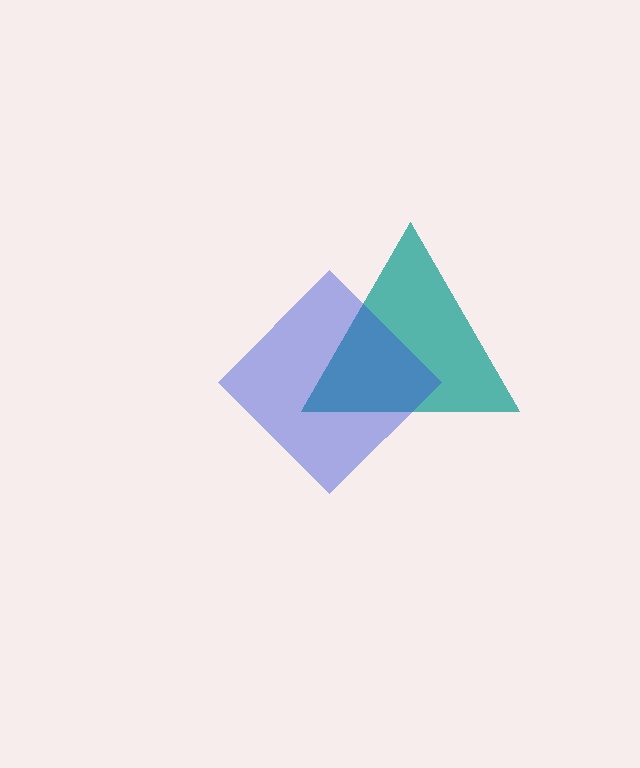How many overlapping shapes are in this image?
There are 2 overlapping shapes in the image.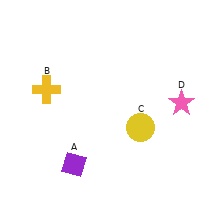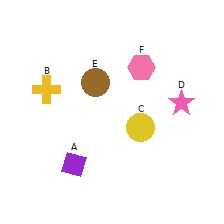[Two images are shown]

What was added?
A brown circle (E), a pink hexagon (F) were added in Image 2.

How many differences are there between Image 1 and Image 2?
There are 2 differences between the two images.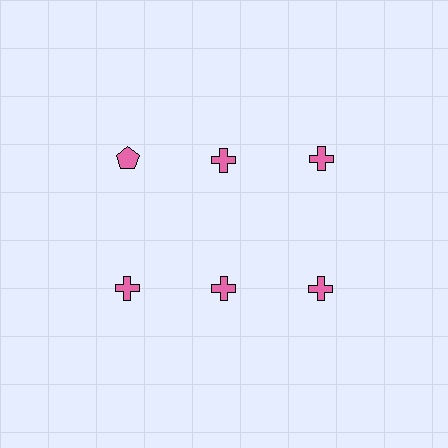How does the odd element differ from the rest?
It has a different shape: pentagon instead of cross.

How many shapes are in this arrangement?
There are 6 shapes arranged in a grid pattern.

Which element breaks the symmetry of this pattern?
The pink pentagon in the top row, leftmost column breaks the symmetry. All other shapes are pink crosses.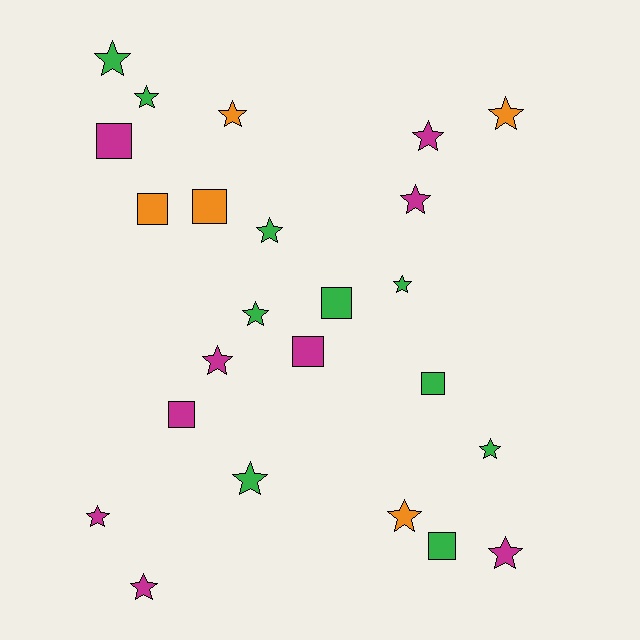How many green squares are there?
There are 3 green squares.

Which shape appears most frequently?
Star, with 16 objects.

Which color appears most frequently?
Green, with 10 objects.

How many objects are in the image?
There are 24 objects.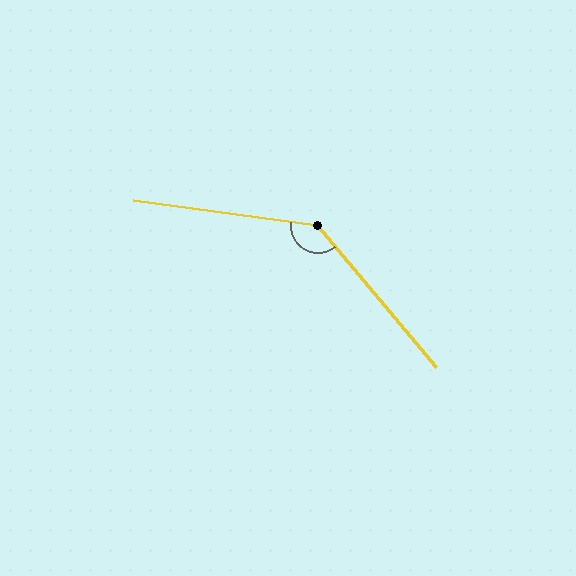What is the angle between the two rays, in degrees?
Approximately 138 degrees.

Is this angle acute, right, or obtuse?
It is obtuse.